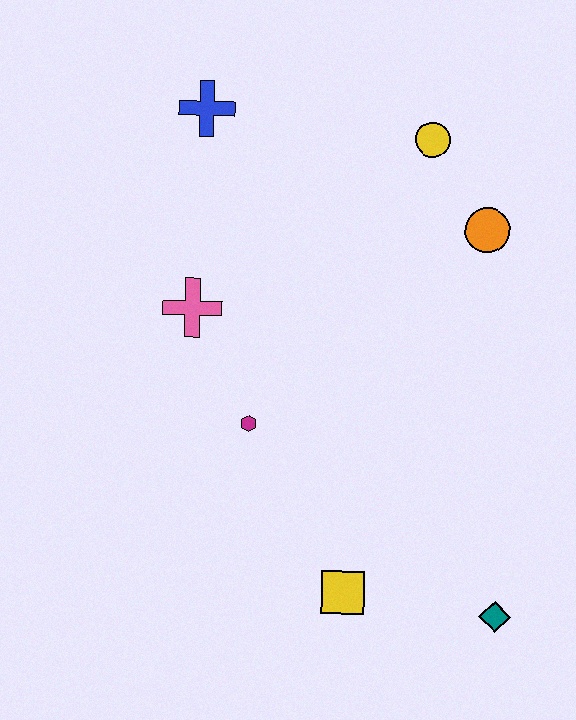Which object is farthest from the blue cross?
The teal diamond is farthest from the blue cross.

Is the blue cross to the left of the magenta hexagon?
Yes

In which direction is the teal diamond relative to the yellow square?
The teal diamond is to the right of the yellow square.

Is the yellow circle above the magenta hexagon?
Yes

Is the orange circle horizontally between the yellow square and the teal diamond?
Yes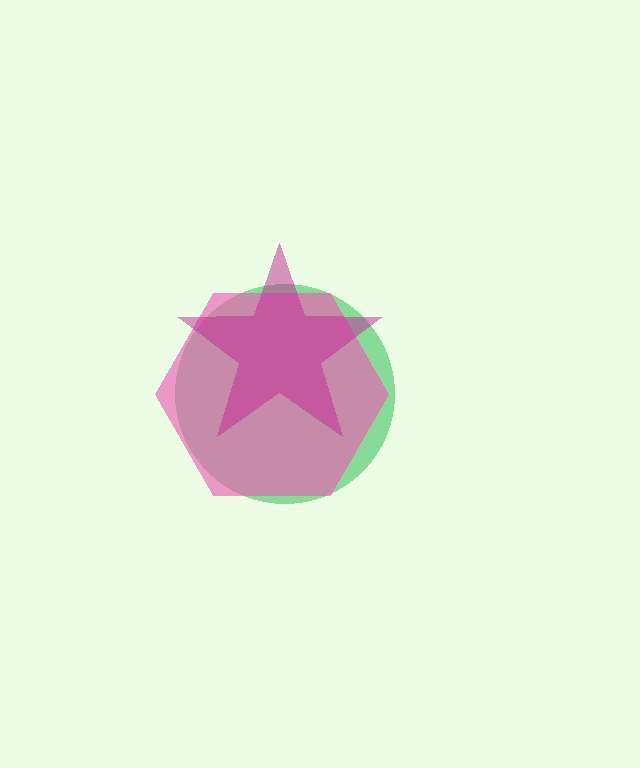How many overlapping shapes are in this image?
There are 3 overlapping shapes in the image.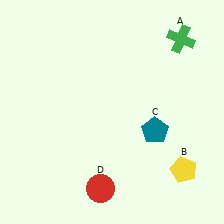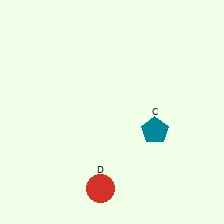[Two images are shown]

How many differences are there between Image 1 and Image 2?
There are 2 differences between the two images.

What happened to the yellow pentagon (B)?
The yellow pentagon (B) was removed in Image 2. It was in the bottom-right area of Image 1.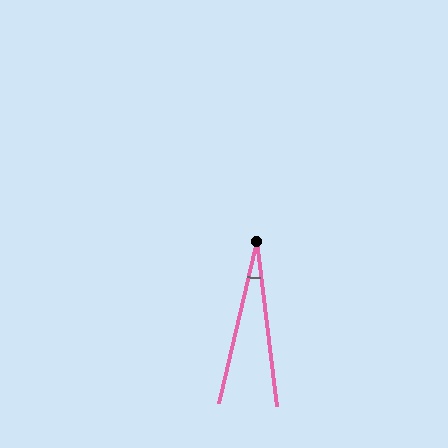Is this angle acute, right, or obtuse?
It is acute.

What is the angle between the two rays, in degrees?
Approximately 20 degrees.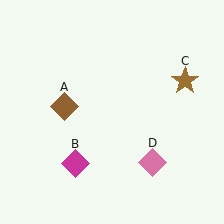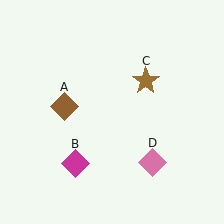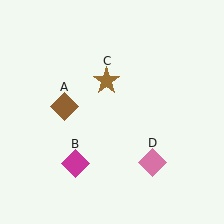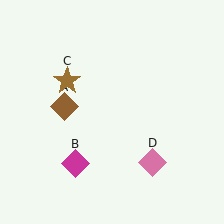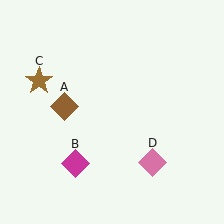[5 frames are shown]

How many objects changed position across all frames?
1 object changed position: brown star (object C).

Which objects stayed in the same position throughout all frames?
Brown diamond (object A) and magenta diamond (object B) and pink diamond (object D) remained stationary.